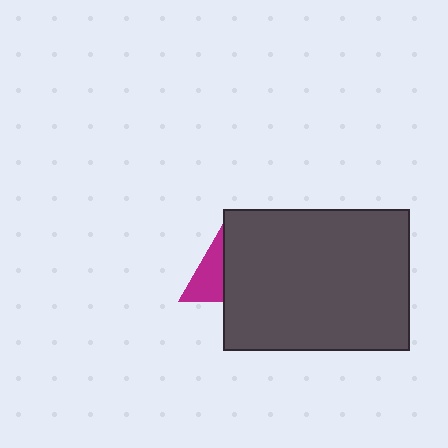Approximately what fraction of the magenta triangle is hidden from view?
Roughly 62% of the magenta triangle is hidden behind the dark gray rectangle.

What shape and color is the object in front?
The object in front is a dark gray rectangle.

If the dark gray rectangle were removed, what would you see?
You would see the complete magenta triangle.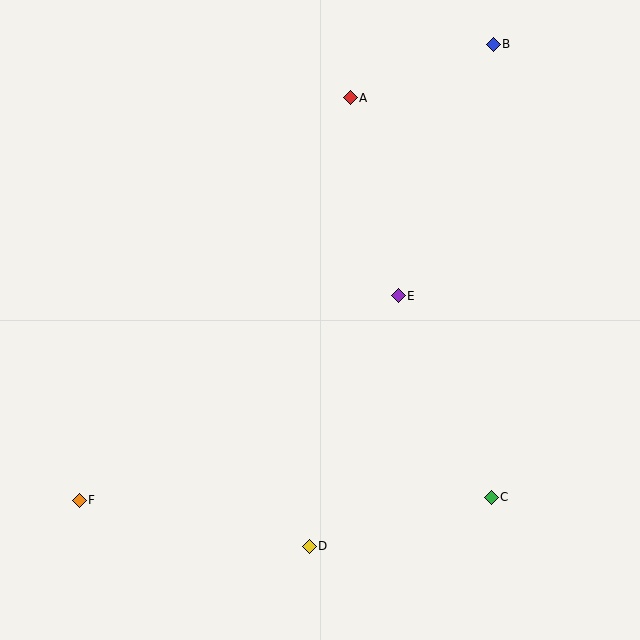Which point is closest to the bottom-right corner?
Point C is closest to the bottom-right corner.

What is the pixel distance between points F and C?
The distance between F and C is 412 pixels.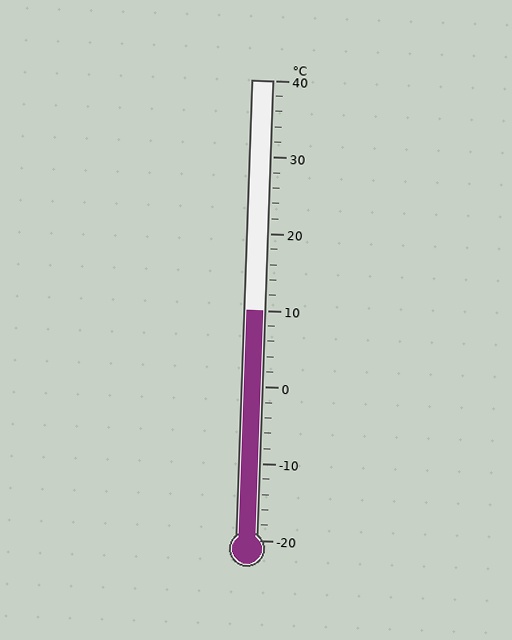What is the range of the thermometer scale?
The thermometer scale ranges from -20°C to 40°C.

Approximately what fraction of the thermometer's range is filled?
The thermometer is filled to approximately 50% of its range.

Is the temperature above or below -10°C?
The temperature is above -10°C.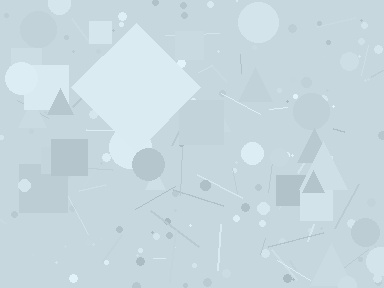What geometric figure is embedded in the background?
A diamond is embedded in the background.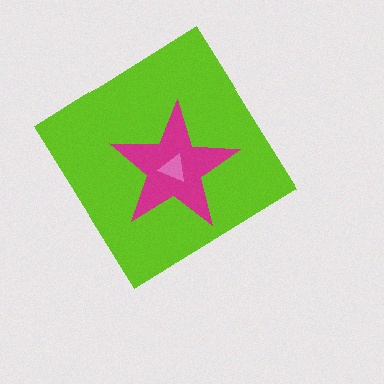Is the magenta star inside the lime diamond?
Yes.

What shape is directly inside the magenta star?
The pink triangle.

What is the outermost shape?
The lime diamond.